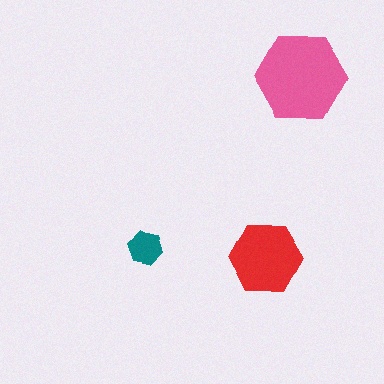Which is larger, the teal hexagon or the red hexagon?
The red one.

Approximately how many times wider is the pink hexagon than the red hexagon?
About 1.5 times wider.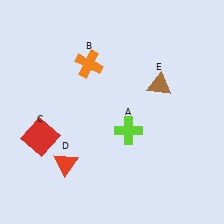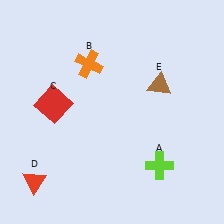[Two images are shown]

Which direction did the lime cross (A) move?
The lime cross (A) moved down.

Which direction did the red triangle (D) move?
The red triangle (D) moved left.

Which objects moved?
The objects that moved are: the lime cross (A), the red square (C), the red triangle (D).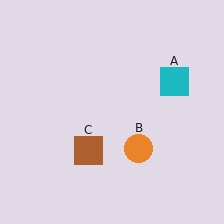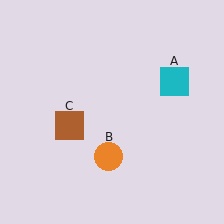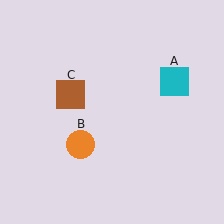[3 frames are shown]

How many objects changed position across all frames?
2 objects changed position: orange circle (object B), brown square (object C).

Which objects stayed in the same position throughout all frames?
Cyan square (object A) remained stationary.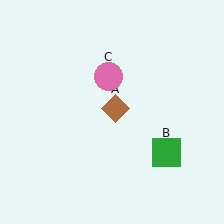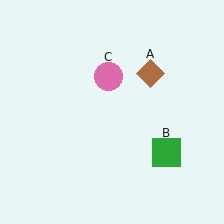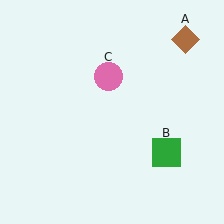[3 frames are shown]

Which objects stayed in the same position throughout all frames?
Green square (object B) and pink circle (object C) remained stationary.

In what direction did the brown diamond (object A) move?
The brown diamond (object A) moved up and to the right.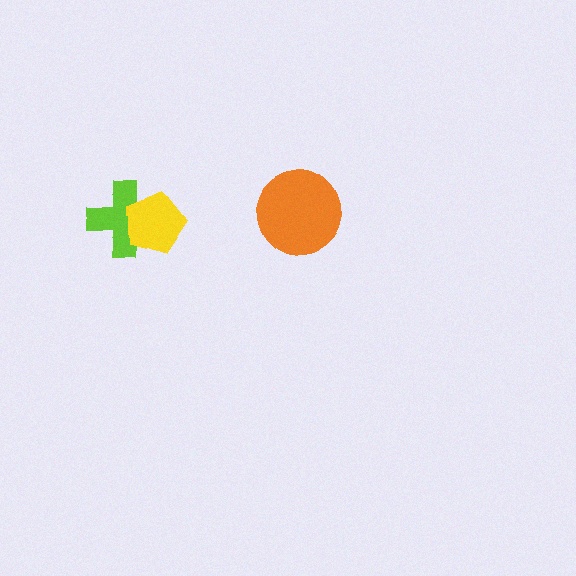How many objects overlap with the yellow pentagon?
1 object overlaps with the yellow pentagon.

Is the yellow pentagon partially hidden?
No, no other shape covers it.